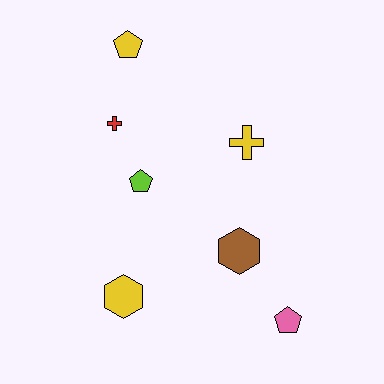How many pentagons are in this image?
There are 3 pentagons.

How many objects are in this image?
There are 7 objects.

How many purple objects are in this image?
There are no purple objects.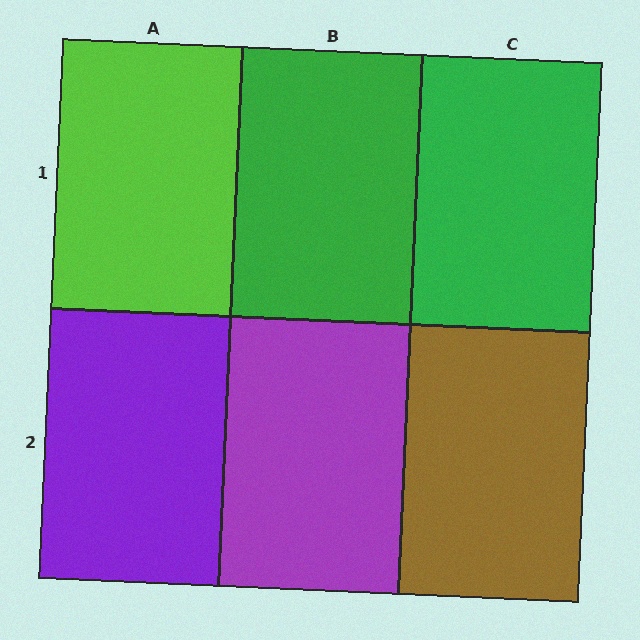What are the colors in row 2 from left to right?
Purple, purple, brown.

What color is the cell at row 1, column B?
Green.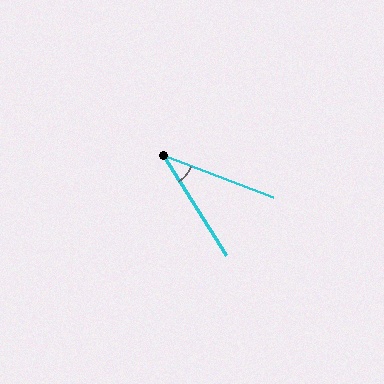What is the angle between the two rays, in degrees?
Approximately 37 degrees.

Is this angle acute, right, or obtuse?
It is acute.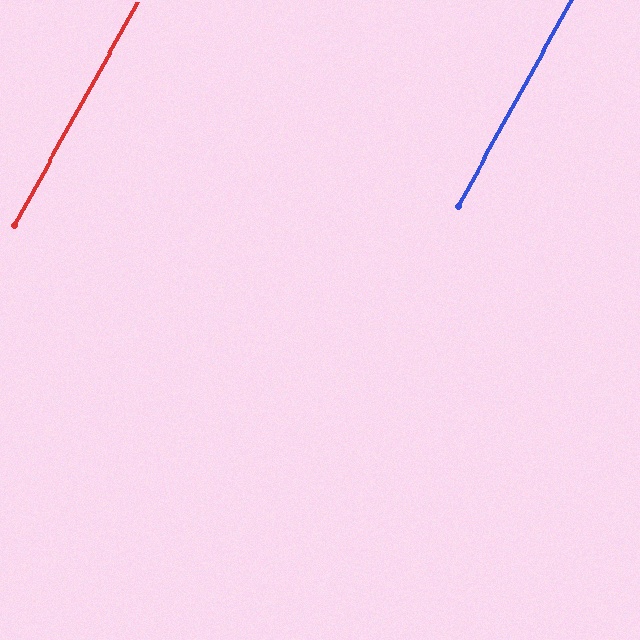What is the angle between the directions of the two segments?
Approximately 0 degrees.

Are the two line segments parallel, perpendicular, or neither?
Parallel — their directions differ by only 0.4°.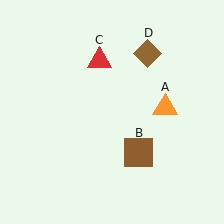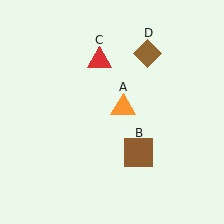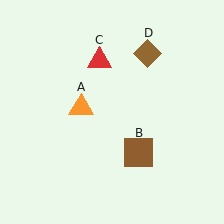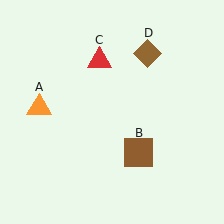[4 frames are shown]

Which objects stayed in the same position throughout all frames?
Brown square (object B) and red triangle (object C) and brown diamond (object D) remained stationary.